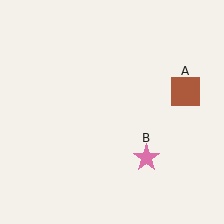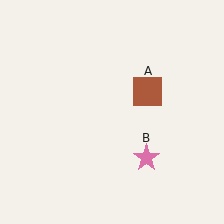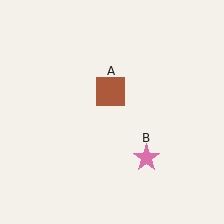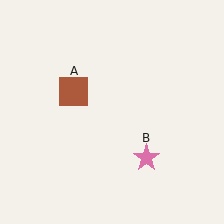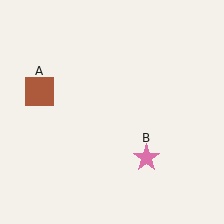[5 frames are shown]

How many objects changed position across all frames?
1 object changed position: brown square (object A).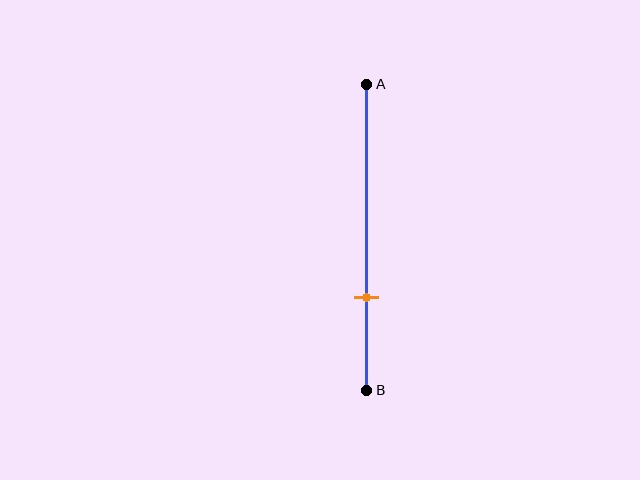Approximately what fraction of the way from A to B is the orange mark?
The orange mark is approximately 70% of the way from A to B.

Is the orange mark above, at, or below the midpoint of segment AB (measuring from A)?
The orange mark is below the midpoint of segment AB.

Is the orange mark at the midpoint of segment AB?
No, the mark is at about 70% from A, not at the 50% midpoint.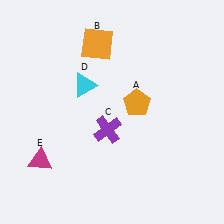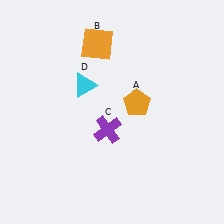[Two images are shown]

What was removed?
The magenta triangle (E) was removed in Image 2.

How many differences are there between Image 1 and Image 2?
There is 1 difference between the two images.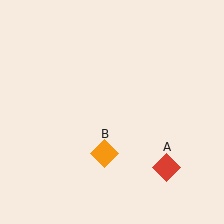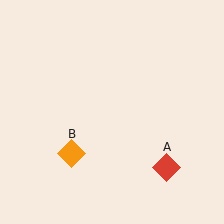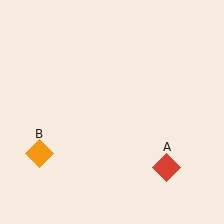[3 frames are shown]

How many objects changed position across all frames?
1 object changed position: orange diamond (object B).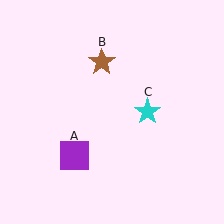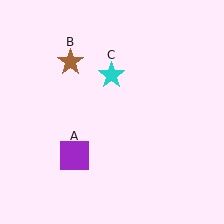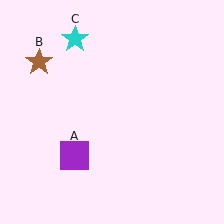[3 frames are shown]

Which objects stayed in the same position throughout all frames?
Purple square (object A) remained stationary.